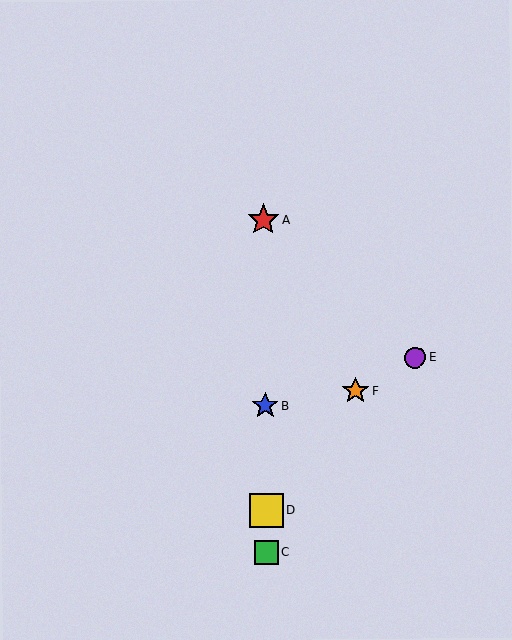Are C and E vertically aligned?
No, C is at x≈266 and E is at x≈415.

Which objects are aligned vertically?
Objects A, B, C, D are aligned vertically.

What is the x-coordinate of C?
Object C is at x≈266.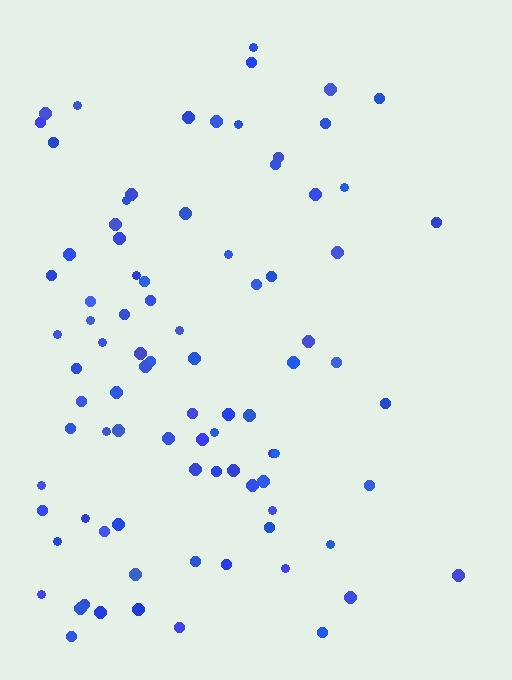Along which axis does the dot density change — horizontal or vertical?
Horizontal.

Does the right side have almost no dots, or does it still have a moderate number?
Still a moderate number, just noticeably fewer than the left.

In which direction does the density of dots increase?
From right to left, with the left side densest.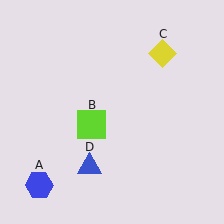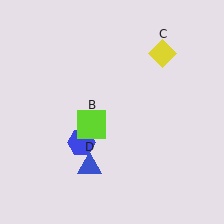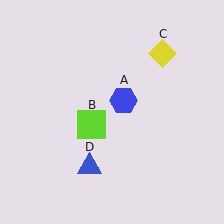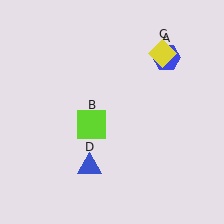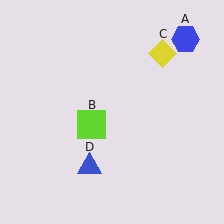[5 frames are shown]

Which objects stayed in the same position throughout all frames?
Lime square (object B) and yellow diamond (object C) and blue triangle (object D) remained stationary.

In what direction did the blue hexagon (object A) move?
The blue hexagon (object A) moved up and to the right.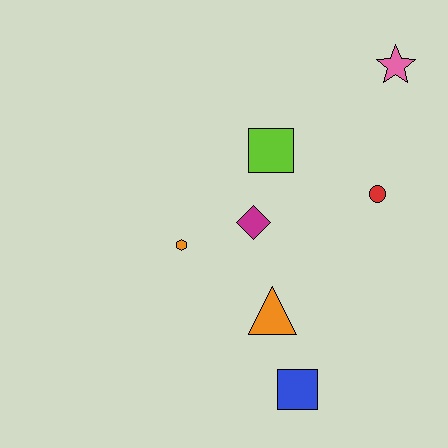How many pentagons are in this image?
There are no pentagons.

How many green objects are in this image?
There are no green objects.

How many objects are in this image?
There are 7 objects.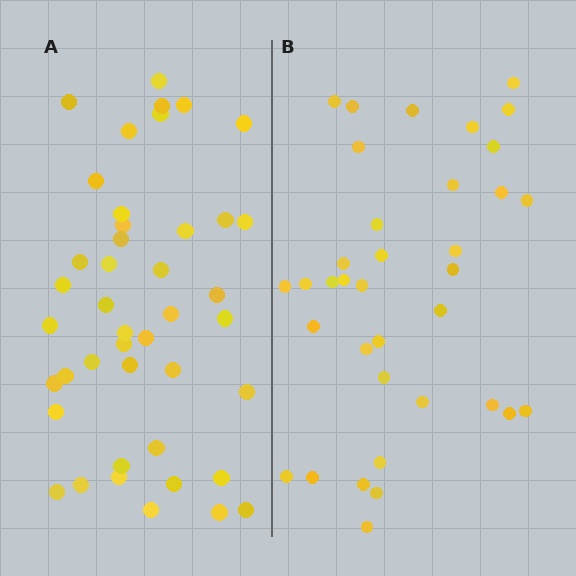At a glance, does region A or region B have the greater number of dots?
Region A (the left region) has more dots.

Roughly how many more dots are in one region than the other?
Region A has roughly 8 or so more dots than region B.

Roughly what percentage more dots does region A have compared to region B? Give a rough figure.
About 20% more.